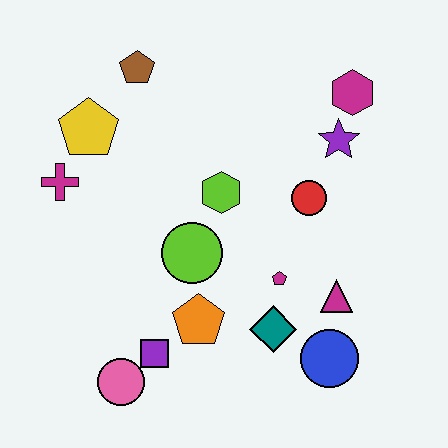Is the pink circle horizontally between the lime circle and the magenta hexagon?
No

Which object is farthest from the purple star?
The pink circle is farthest from the purple star.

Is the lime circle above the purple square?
Yes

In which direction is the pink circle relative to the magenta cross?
The pink circle is below the magenta cross.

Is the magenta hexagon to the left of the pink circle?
No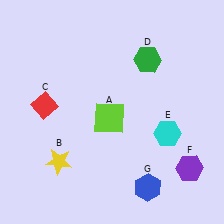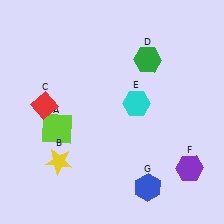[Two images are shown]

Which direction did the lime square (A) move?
The lime square (A) moved left.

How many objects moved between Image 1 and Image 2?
2 objects moved between the two images.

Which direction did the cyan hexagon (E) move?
The cyan hexagon (E) moved left.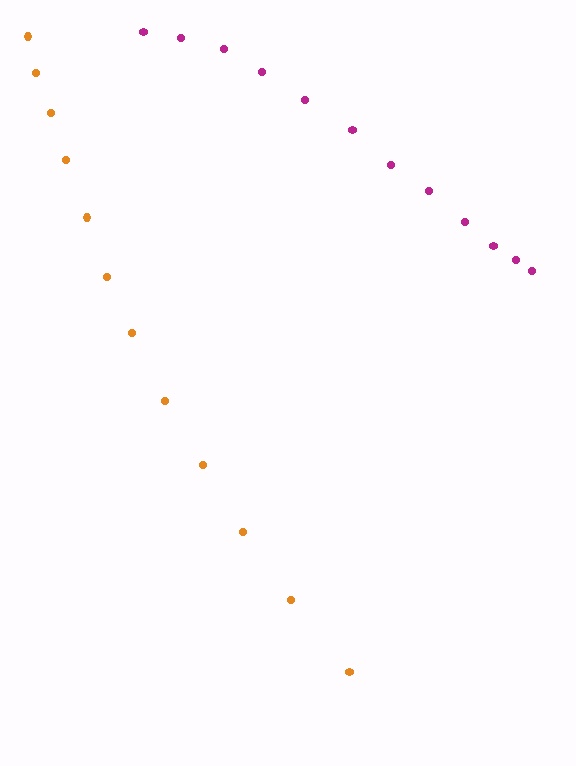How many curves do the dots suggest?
There are 2 distinct paths.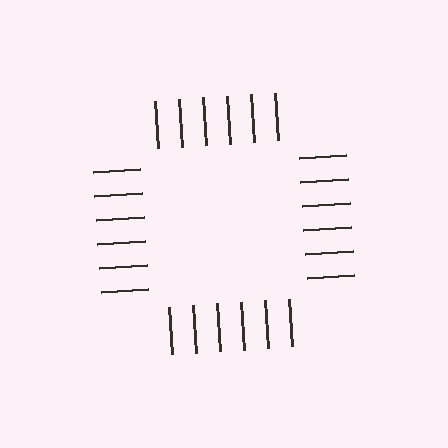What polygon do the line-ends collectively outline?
An illusory square — the line segments terminate on its edges but no continuous stroke is drawn.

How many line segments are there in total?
24 — 6 along each of the 4 edges.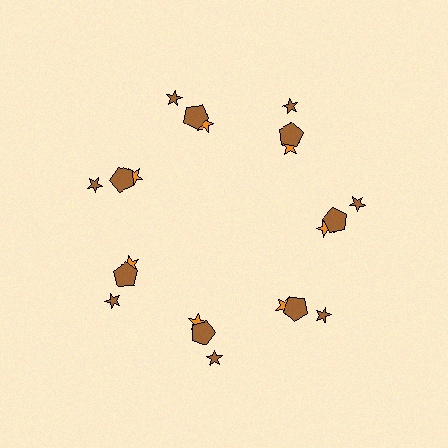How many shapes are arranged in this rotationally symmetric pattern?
There are 21 shapes, arranged in 7 groups of 3.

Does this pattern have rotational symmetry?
Yes, this pattern has 7-fold rotational symmetry. It looks the same after rotating 51 degrees around the center.